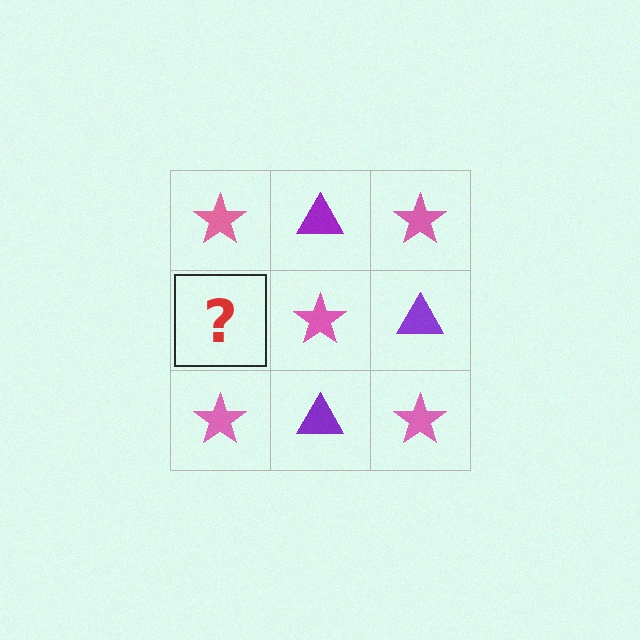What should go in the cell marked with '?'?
The missing cell should contain a purple triangle.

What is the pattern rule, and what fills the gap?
The rule is that it alternates pink star and purple triangle in a checkerboard pattern. The gap should be filled with a purple triangle.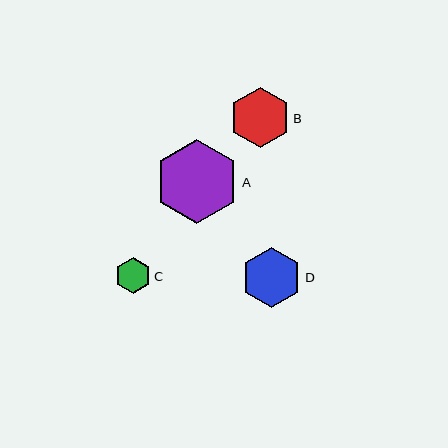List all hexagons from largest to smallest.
From largest to smallest: A, D, B, C.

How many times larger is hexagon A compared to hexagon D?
Hexagon A is approximately 1.4 times the size of hexagon D.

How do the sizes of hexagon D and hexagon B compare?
Hexagon D and hexagon B are approximately the same size.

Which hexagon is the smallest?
Hexagon C is the smallest with a size of approximately 36 pixels.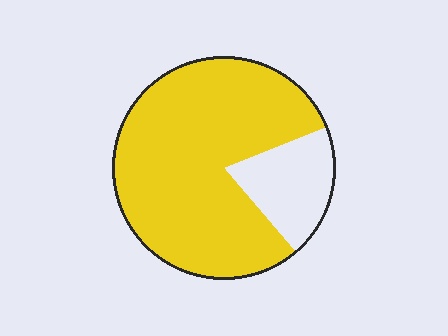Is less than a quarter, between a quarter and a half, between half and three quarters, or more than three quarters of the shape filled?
More than three quarters.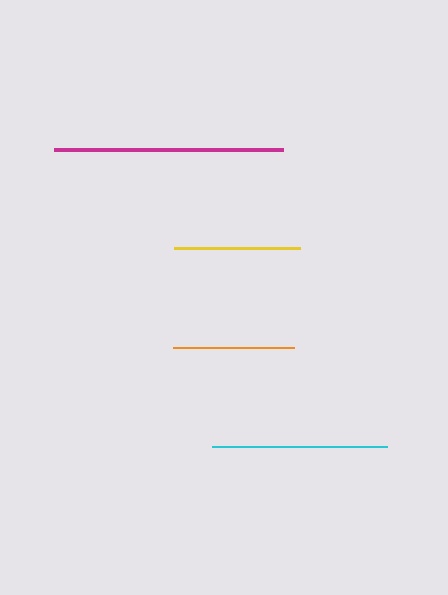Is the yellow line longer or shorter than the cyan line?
The cyan line is longer than the yellow line.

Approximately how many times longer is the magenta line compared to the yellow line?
The magenta line is approximately 1.8 times the length of the yellow line.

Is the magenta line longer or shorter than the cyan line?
The magenta line is longer than the cyan line.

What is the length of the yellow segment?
The yellow segment is approximately 126 pixels long.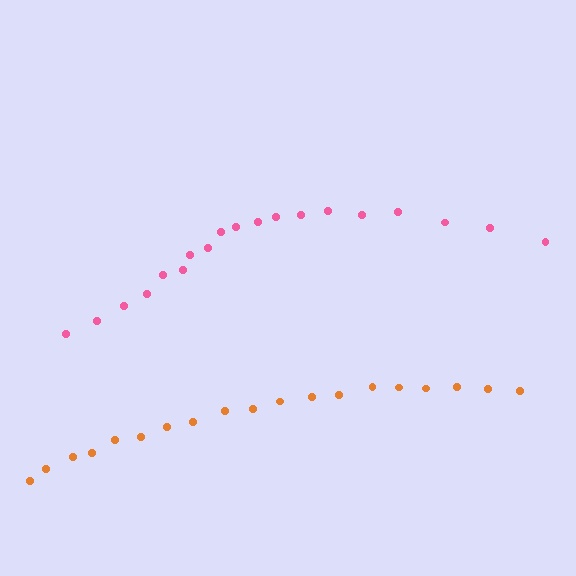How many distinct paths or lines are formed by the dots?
There are 2 distinct paths.